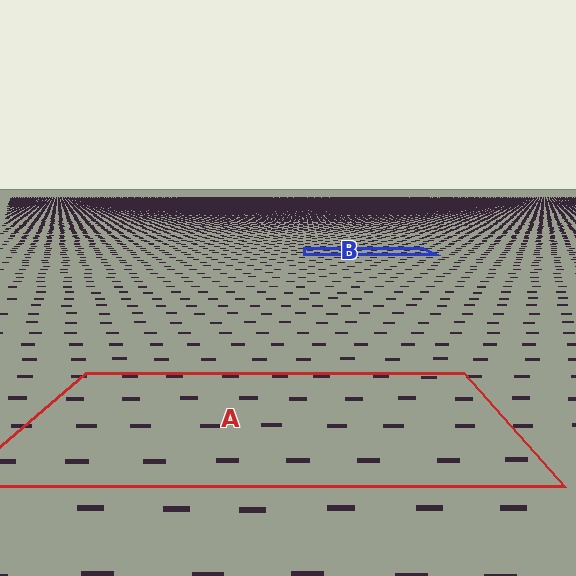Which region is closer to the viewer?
Region A is closer. The texture elements there are larger and more spread out.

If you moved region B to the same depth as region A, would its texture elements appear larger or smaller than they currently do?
They would appear larger. At a closer depth, the same texture elements are projected at a bigger on-screen size.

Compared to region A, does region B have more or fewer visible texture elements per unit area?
Region B has more texture elements per unit area — they are packed more densely because it is farther away.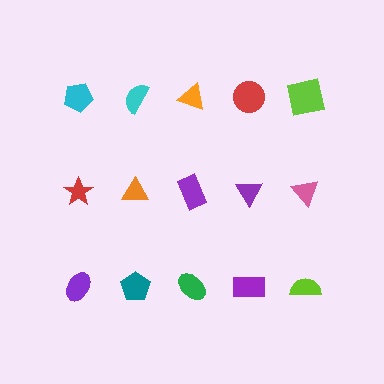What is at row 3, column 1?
A purple ellipse.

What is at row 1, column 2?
A cyan semicircle.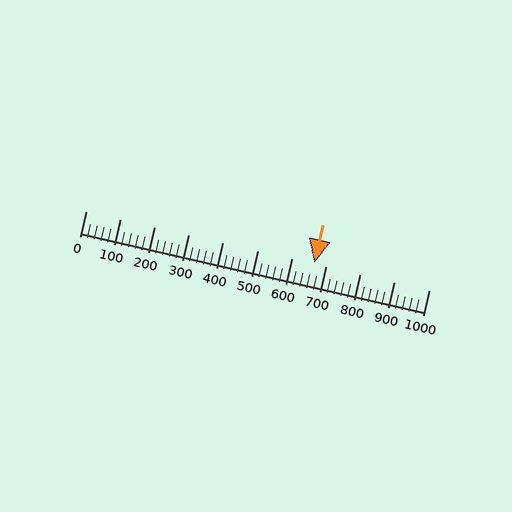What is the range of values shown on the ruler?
The ruler shows values from 0 to 1000.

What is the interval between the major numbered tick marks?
The major tick marks are spaced 100 units apart.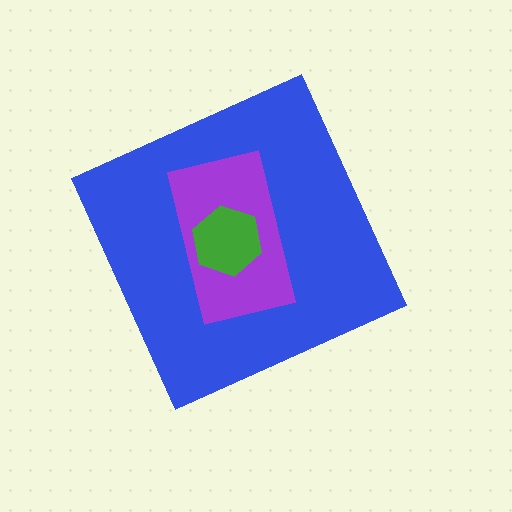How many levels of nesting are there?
3.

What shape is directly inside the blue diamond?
The purple rectangle.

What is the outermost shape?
The blue diamond.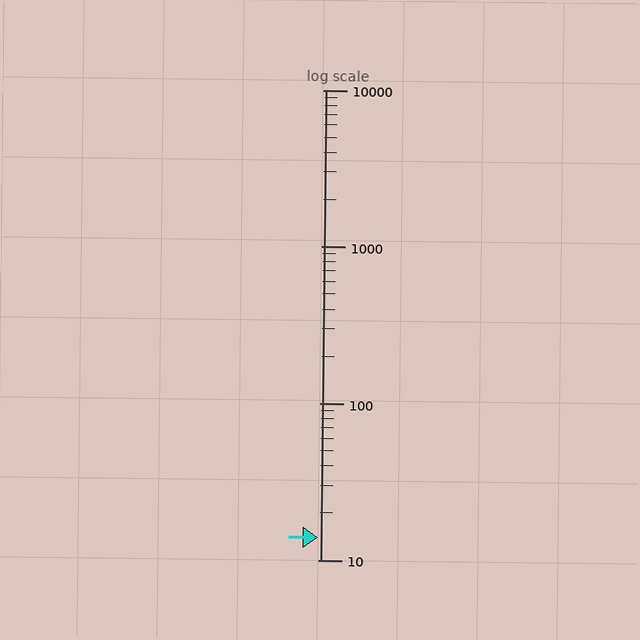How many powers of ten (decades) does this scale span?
The scale spans 3 decades, from 10 to 10000.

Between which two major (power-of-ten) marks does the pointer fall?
The pointer is between 10 and 100.